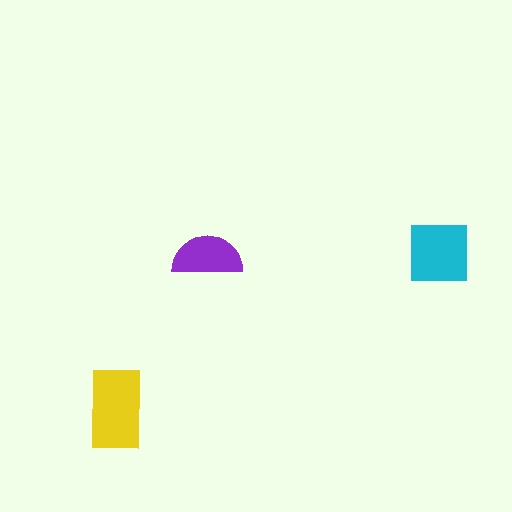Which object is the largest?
The yellow rectangle.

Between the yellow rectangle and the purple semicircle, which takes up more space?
The yellow rectangle.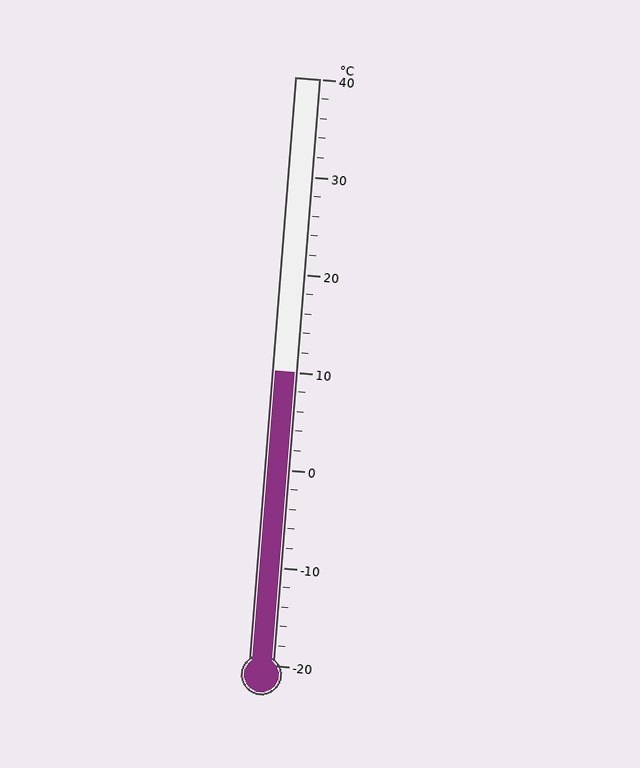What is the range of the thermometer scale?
The thermometer scale ranges from -20°C to 40°C.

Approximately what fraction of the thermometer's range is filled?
The thermometer is filled to approximately 50% of its range.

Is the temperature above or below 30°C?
The temperature is below 30°C.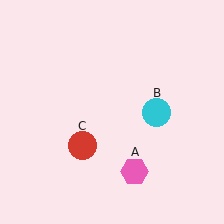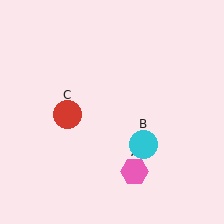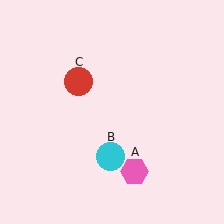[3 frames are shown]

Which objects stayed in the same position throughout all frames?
Pink hexagon (object A) remained stationary.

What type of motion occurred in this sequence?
The cyan circle (object B), red circle (object C) rotated clockwise around the center of the scene.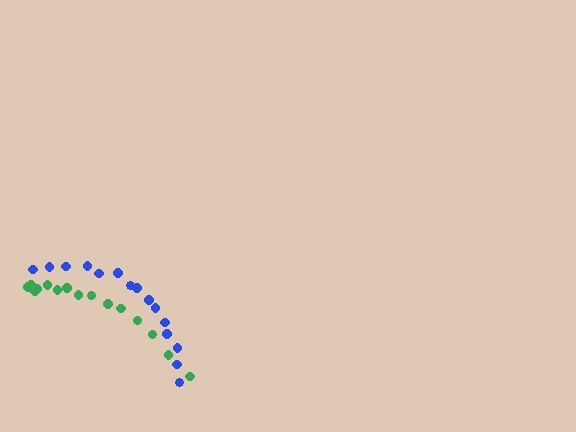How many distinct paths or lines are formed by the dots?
There are 2 distinct paths.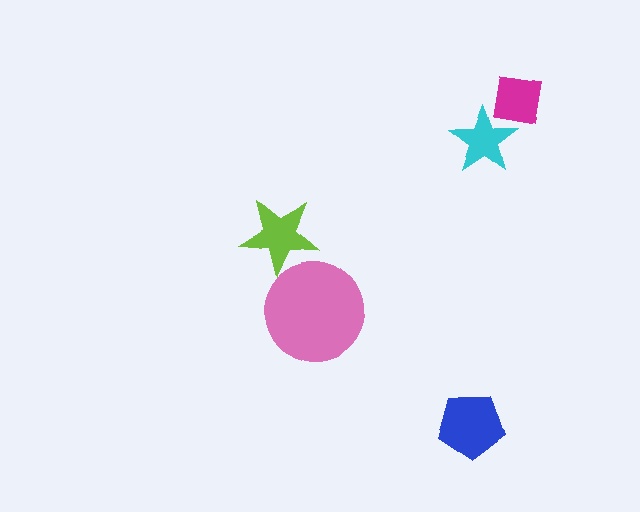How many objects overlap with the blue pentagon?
0 objects overlap with the blue pentagon.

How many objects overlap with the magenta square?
1 object overlaps with the magenta square.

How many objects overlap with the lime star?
0 objects overlap with the lime star.